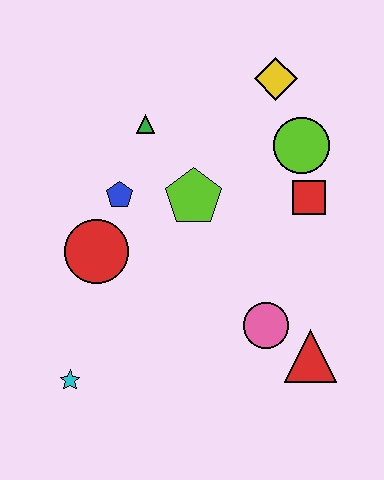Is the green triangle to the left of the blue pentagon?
No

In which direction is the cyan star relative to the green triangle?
The cyan star is below the green triangle.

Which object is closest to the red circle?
The blue pentagon is closest to the red circle.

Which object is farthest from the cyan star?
The yellow diamond is farthest from the cyan star.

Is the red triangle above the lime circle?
No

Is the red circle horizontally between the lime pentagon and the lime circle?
No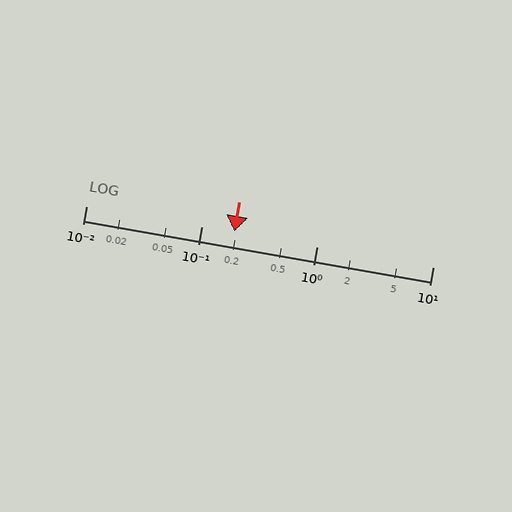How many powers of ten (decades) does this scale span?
The scale spans 3 decades, from 0.01 to 10.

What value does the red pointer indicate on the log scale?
The pointer indicates approximately 0.19.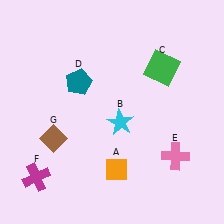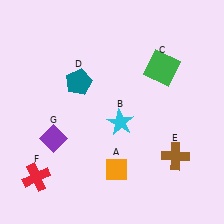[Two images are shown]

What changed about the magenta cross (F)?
In Image 1, F is magenta. In Image 2, it changed to red.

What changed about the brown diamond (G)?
In Image 1, G is brown. In Image 2, it changed to purple.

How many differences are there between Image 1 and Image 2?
There are 3 differences between the two images.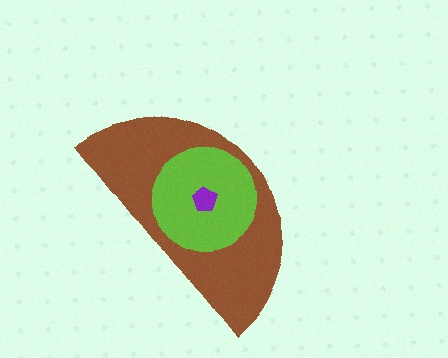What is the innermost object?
The purple pentagon.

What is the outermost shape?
The brown semicircle.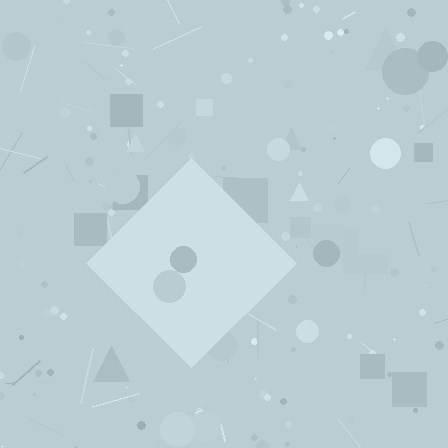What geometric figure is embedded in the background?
A diamond is embedded in the background.